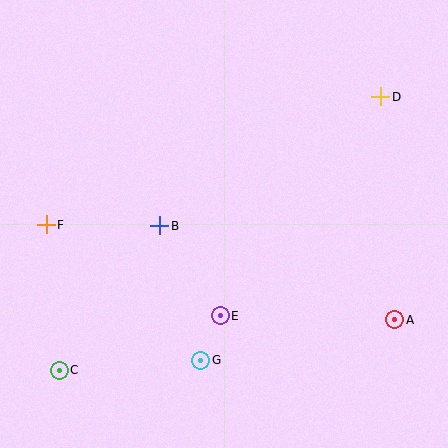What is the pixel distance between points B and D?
The distance between B and D is 256 pixels.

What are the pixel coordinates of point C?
Point C is at (59, 370).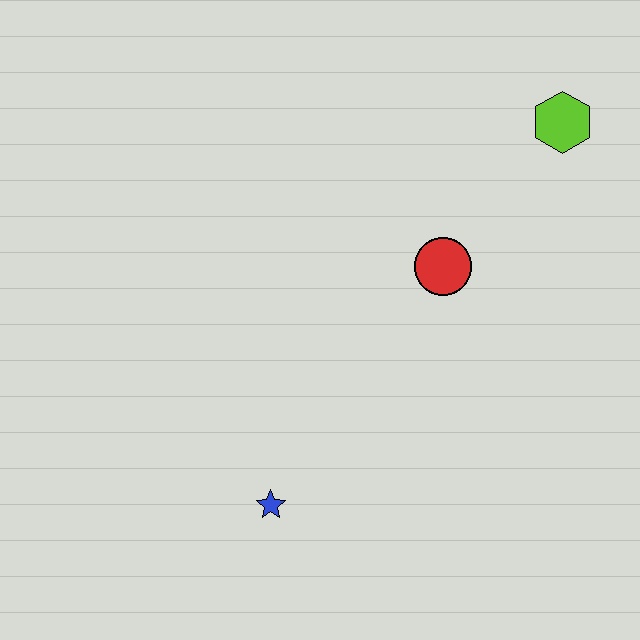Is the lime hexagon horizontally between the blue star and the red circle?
No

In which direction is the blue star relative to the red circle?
The blue star is below the red circle.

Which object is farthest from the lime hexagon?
The blue star is farthest from the lime hexagon.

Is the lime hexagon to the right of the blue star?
Yes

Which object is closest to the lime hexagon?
The red circle is closest to the lime hexagon.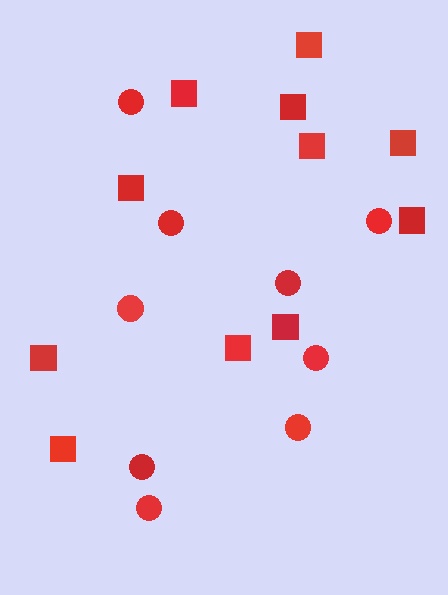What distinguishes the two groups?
There are 2 groups: one group of circles (9) and one group of squares (11).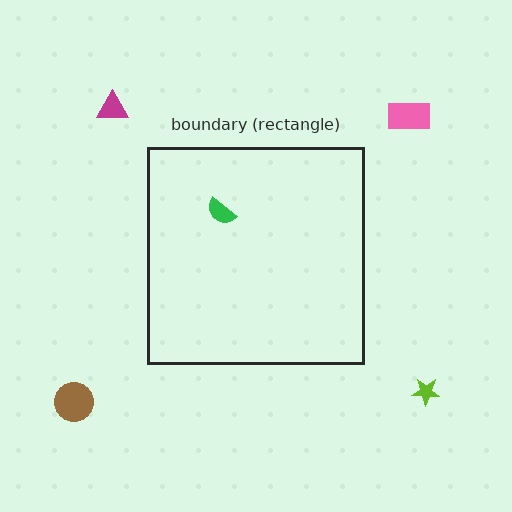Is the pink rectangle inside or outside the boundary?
Outside.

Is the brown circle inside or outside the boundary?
Outside.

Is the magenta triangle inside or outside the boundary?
Outside.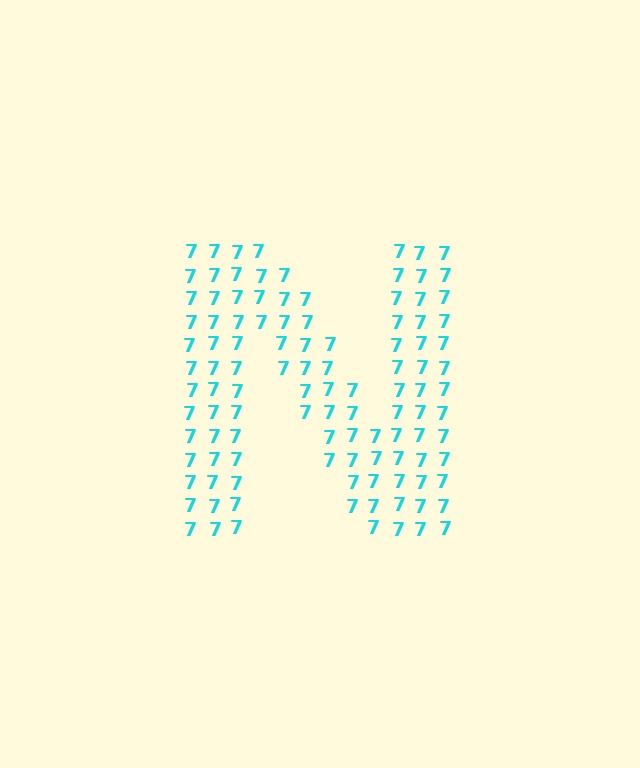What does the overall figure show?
The overall figure shows the letter N.